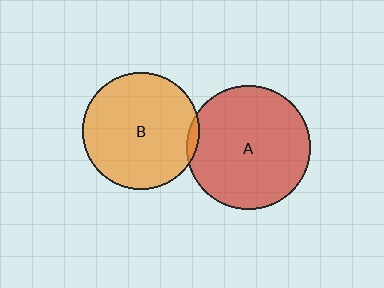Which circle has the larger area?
Circle A (red).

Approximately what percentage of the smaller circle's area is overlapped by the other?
Approximately 5%.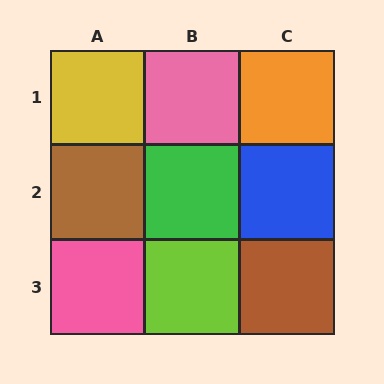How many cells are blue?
1 cell is blue.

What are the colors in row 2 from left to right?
Brown, green, blue.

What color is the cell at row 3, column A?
Pink.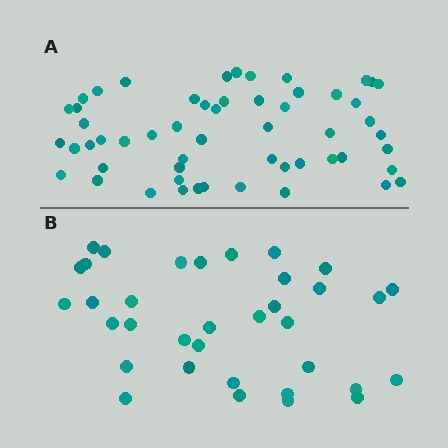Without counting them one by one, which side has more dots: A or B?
Region A (the top region) has more dots.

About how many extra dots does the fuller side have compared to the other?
Region A has approximately 20 more dots than region B.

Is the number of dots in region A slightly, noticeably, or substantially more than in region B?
Region A has substantially more. The ratio is roughly 1.6 to 1.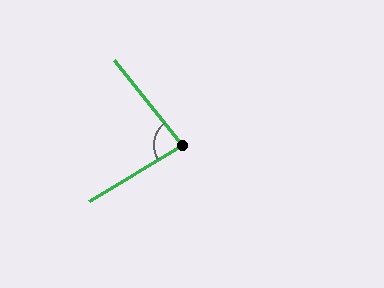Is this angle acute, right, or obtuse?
It is acute.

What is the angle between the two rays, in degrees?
Approximately 83 degrees.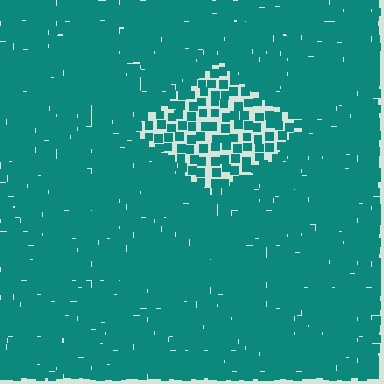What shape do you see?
I see a diamond.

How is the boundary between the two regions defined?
The boundary is defined by a change in element density (approximately 2.4x ratio). All elements are the same color, size, and shape.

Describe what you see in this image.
The image contains small teal elements arranged at two different densities. A diamond-shaped region is visible where the elements are less densely packed than the surrounding area.